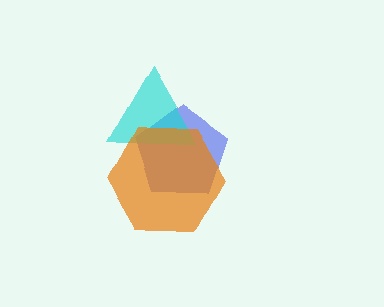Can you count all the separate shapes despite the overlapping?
Yes, there are 3 separate shapes.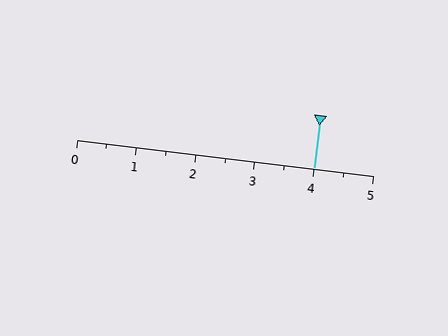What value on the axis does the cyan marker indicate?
The marker indicates approximately 4.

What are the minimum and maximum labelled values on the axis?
The axis runs from 0 to 5.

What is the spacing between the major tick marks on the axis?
The major ticks are spaced 1 apart.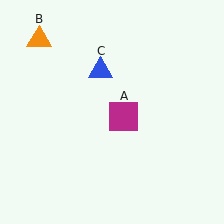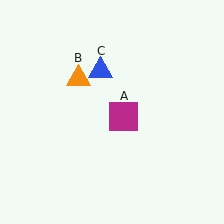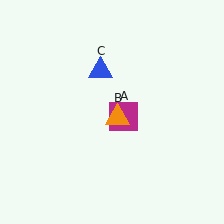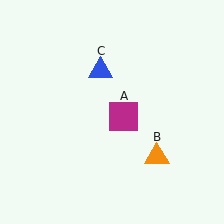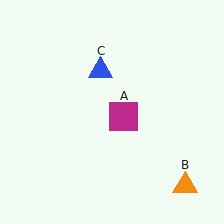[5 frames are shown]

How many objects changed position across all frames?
1 object changed position: orange triangle (object B).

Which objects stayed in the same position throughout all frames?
Magenta square (object A) and blue triangle (object C) remained stationary.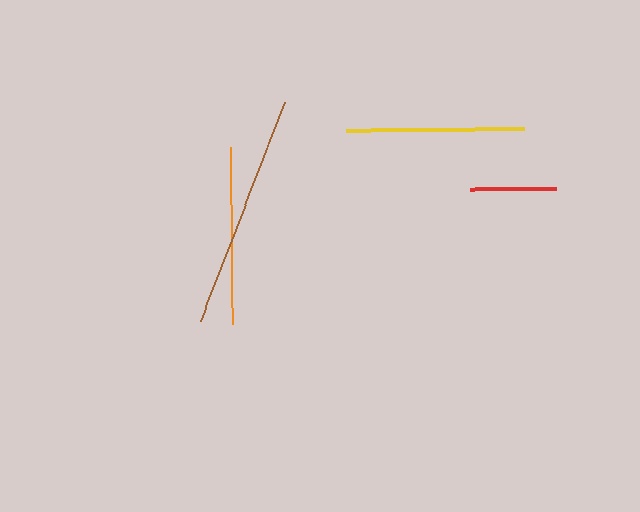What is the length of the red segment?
The red segment is approximately 86 pixels long.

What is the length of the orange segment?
The orange segment is approximately 177 pixels long.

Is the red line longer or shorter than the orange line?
The orange line is longer than the red line.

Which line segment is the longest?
The brown line is the longest at approximately 234 pixels.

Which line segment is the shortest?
The red line is the shortest at approximately 86 pixels.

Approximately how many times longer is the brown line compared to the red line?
The brown line is approximately 2.7 times the length of the red line.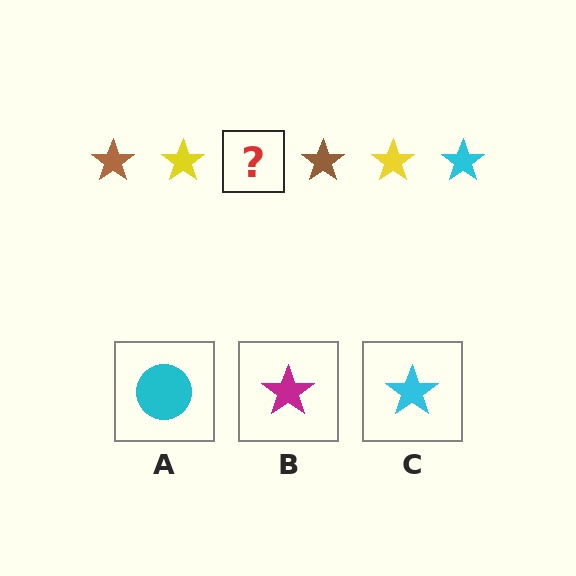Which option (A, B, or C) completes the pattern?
C.